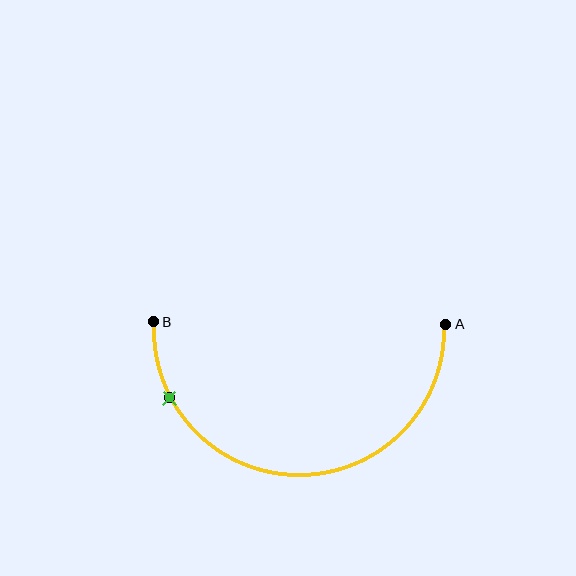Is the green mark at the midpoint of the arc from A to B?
No. The green mark lies on the arc but is closer to endpoint B. The arc midpoint would be at the point on the curve equidistant along the arc from both A and B.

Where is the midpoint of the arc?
The arc midpoint is the point on the curve farthest from the straight line joining A and B. It sits below that line.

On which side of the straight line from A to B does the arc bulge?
The arc bulges below the straight line connecting A and B.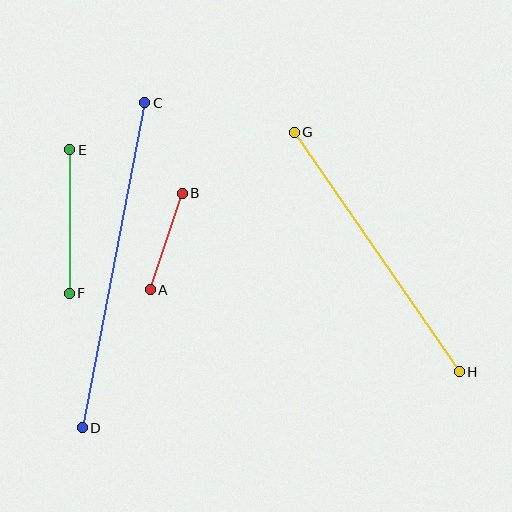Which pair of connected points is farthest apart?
Points C and D are farthest apart.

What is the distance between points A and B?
The distance is approximately 102 pixels.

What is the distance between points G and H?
The distance is approximately 291 pixels.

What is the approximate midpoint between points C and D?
The midpoint is at approximately (114, 265) pixels.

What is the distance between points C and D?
The distance is approximately 331 pixels.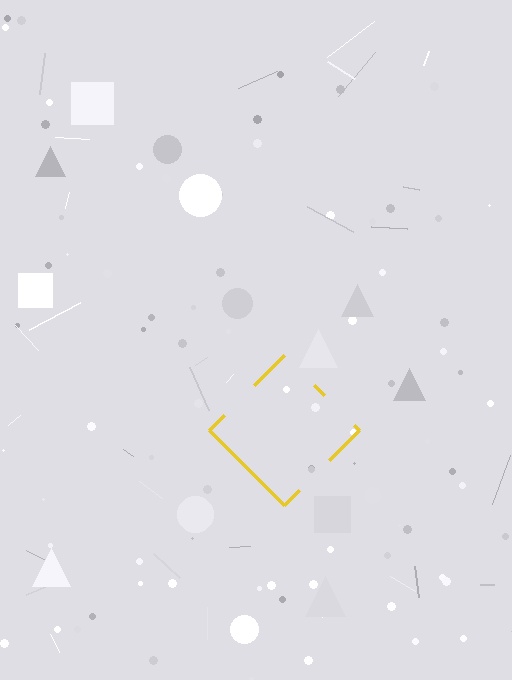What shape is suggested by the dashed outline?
The dashed outline suggests a diamond.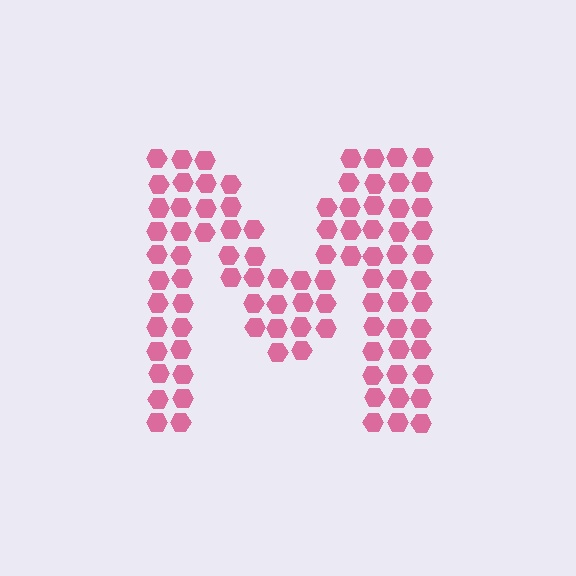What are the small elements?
The small elements are hexagons.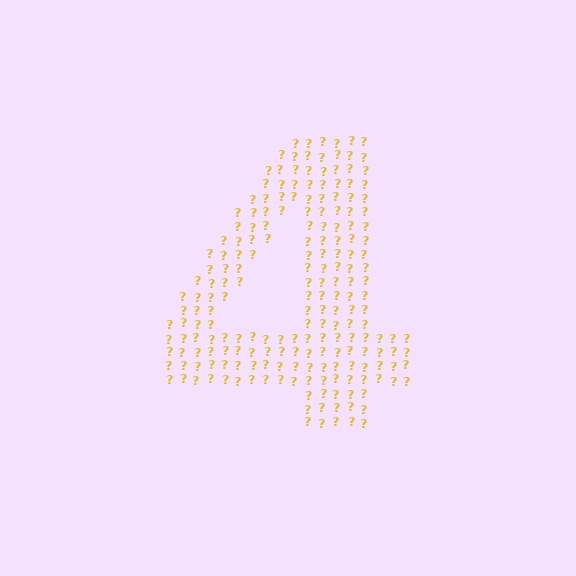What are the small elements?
The small elements are question marks.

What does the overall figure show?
The overall figure shows the digit 4.